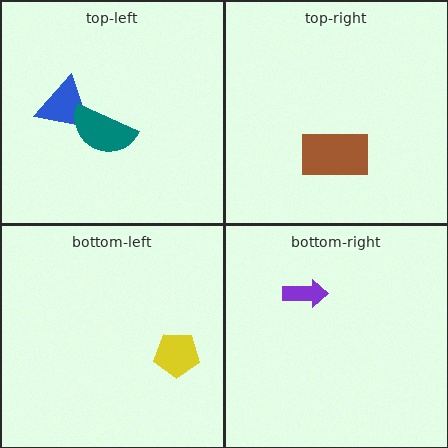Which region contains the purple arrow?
The bottom-right region.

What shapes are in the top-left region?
The blue triangle, the teal semicircle.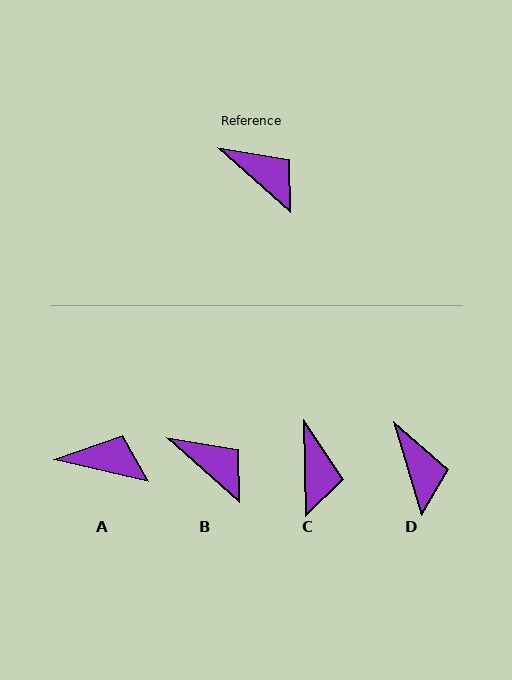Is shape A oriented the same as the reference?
No, it is off by about 29 degrees.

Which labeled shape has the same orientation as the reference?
B.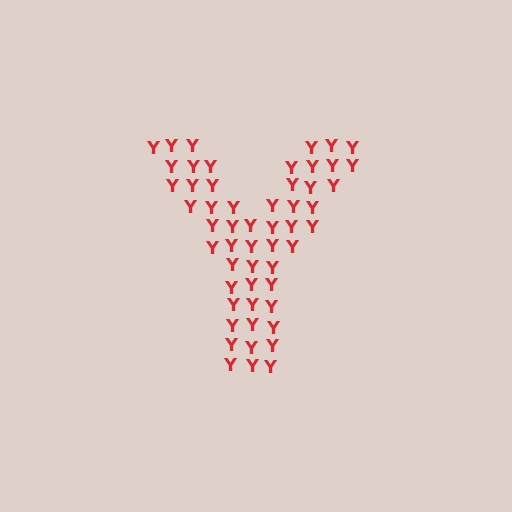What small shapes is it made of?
It is made of small letter Y's.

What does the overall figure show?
The overall figure shows the letter Y.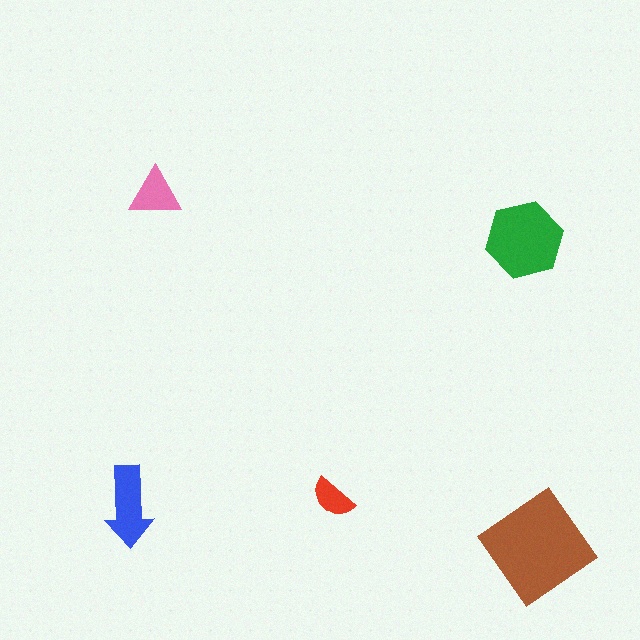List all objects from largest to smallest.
The brown diamond, the green hexagon, the blue arrow, the pink triangle, the red semicircle.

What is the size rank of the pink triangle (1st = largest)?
4th.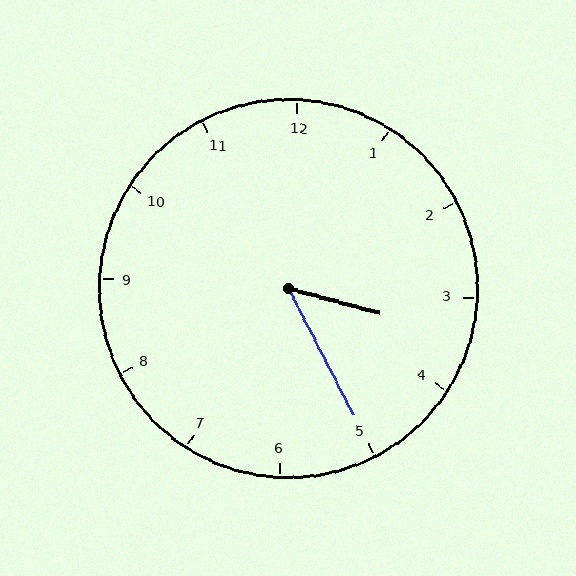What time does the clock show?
3:25.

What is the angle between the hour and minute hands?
Approximately 48 degrees.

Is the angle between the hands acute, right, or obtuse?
It is acute.